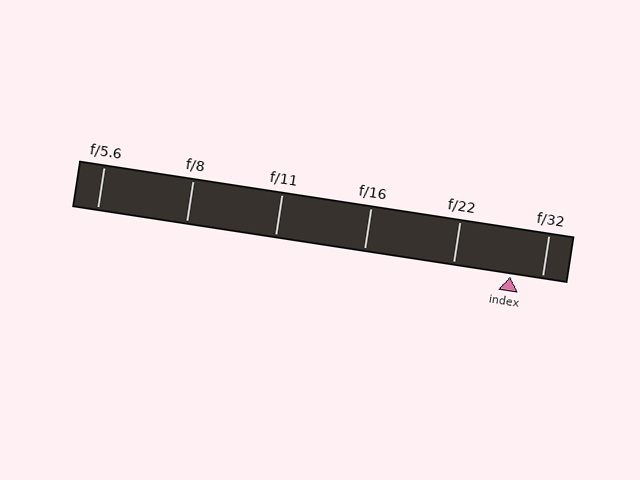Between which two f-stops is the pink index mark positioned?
The index mark is between f/22 and f/32.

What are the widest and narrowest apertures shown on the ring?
The widest aperture shown is f/5.6 and the narrowest is f/32.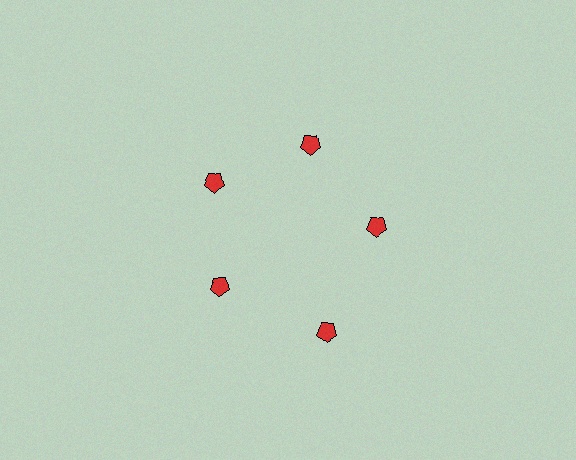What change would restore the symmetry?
The symmetry would be restored by moving it inward, back onto the ring so that all 5 pentagons sit at equal angles and equal distance from the center.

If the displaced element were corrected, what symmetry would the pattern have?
It would have 5-fold rotational symmetry — the pattern would map onto itself every 72 degrees.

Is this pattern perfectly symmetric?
No. The 5 red pentagons are arranged in a ring, but one element near the 5 o'clock position is pushed outward from the center, breaking the 5-fold rotational symmetry.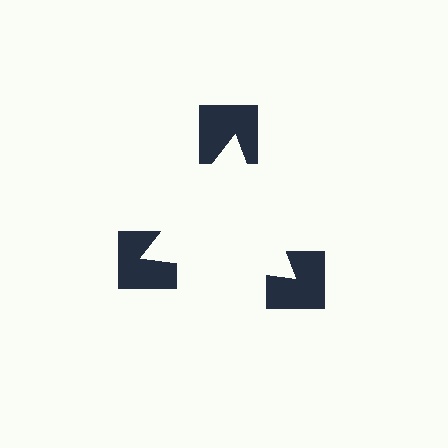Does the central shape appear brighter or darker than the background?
It typically appears slightly brighter than the background, even though no actual brightness change is drawn.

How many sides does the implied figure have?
3 sides.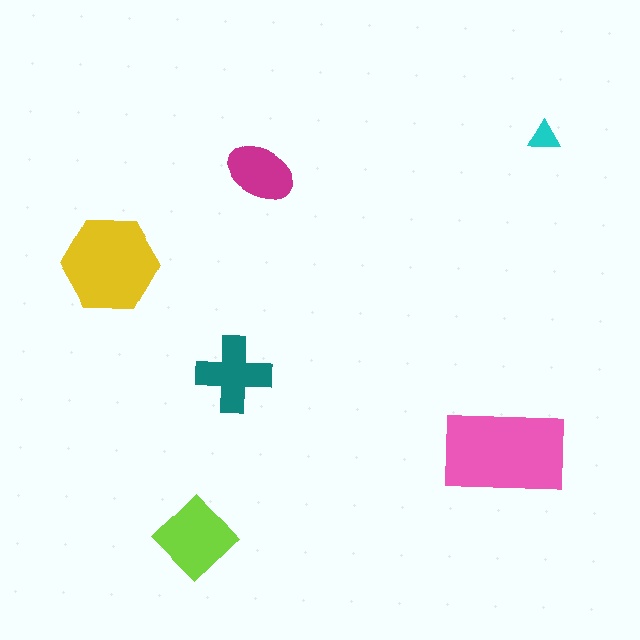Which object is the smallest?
The cyan triangle.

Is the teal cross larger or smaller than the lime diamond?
Smaller.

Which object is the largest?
The pink rectangle.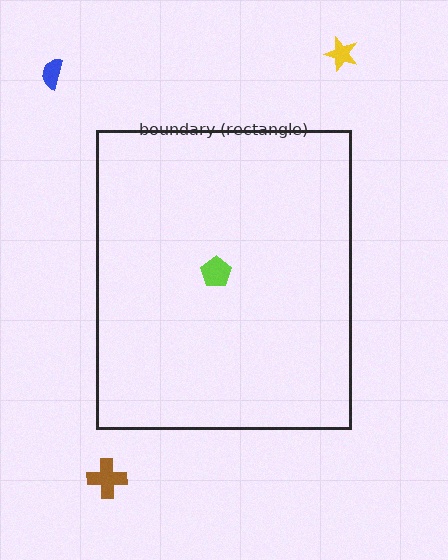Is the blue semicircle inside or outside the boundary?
Outside.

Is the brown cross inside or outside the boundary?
Outside.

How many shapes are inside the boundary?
1 inside, 3 outside.